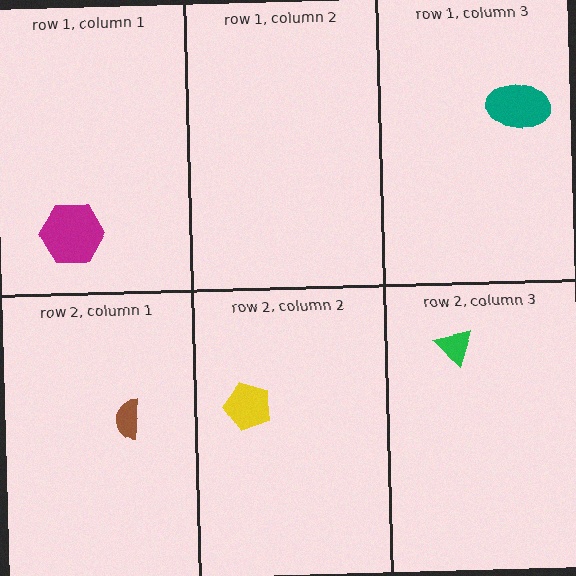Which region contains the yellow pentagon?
The row 2, column 2 region.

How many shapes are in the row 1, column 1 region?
1.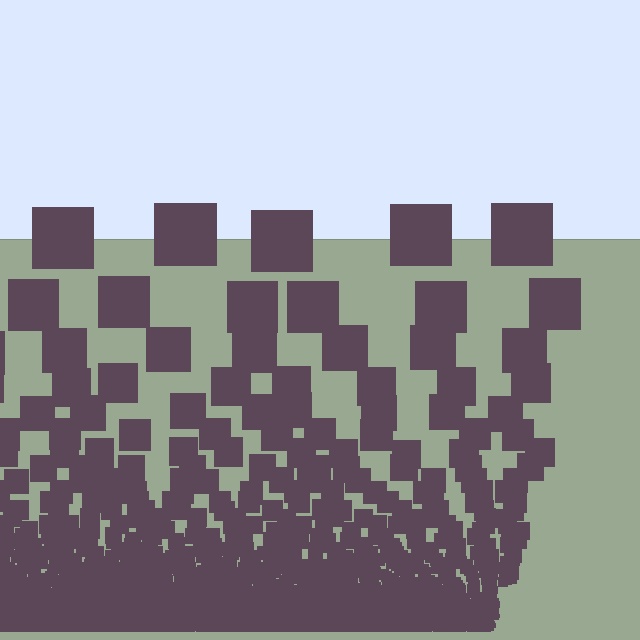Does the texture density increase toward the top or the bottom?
Density increases toward the bottom.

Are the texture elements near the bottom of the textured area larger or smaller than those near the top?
Smaller. The gradient is inverted — elements near the bottom are smaller and denser.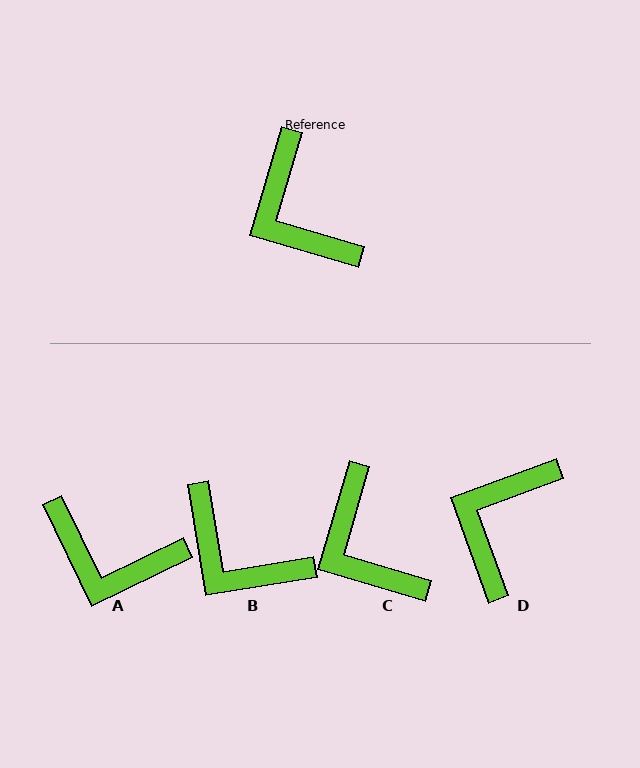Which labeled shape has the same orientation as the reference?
C.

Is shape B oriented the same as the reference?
No, it is off by about 26 degrees.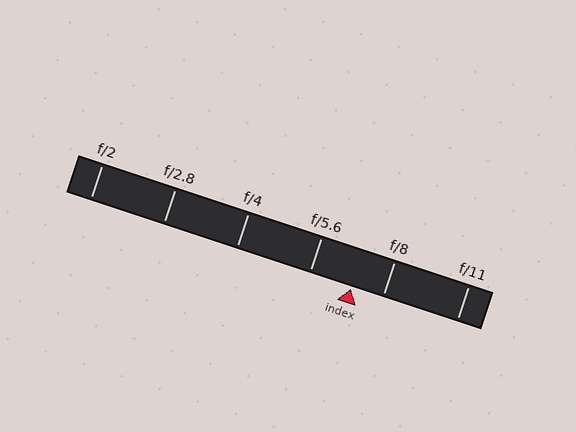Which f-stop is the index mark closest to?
The index mark is closest to f/8.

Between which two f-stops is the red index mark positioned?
The index mark is between f/5.6 and f/8.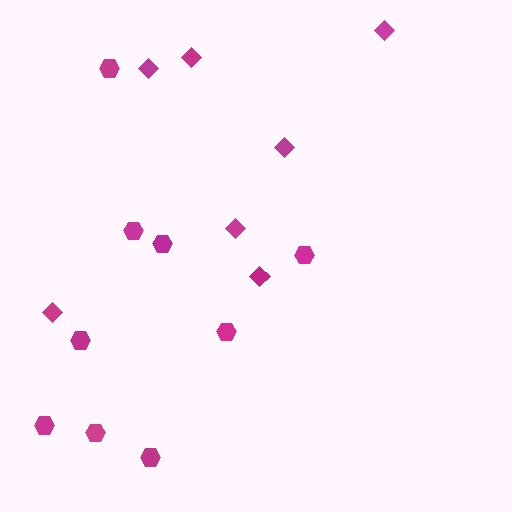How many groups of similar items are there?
There are 2 groups: one group of diamonds (7) and one group of hexagons (9).